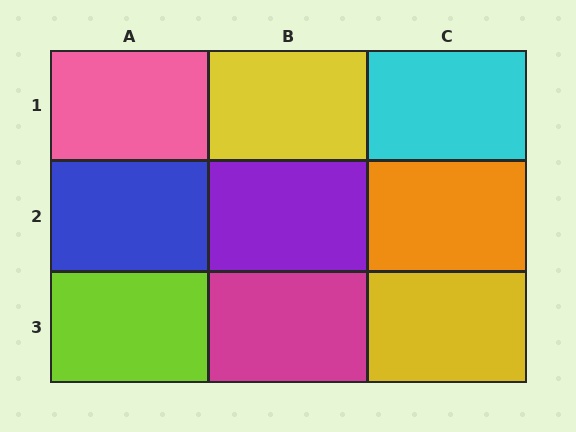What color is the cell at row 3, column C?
Yellow.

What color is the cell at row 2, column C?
Orange.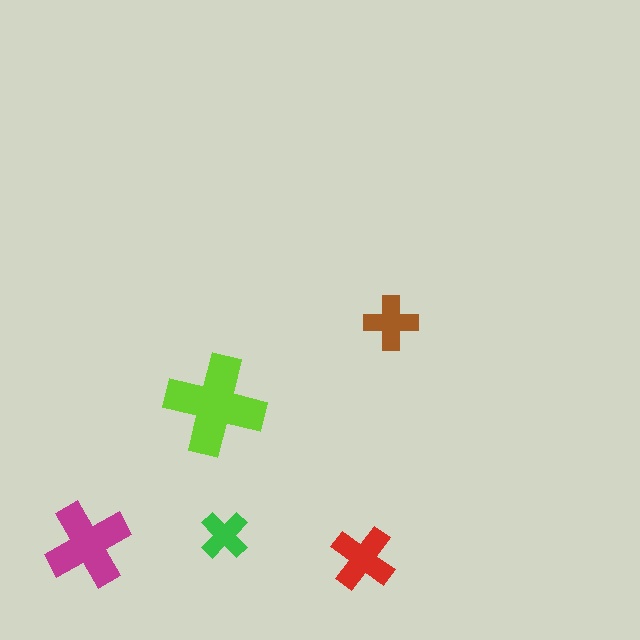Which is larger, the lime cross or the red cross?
The lime one.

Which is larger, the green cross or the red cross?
The red one.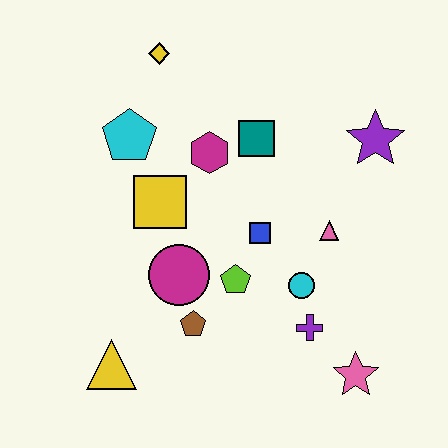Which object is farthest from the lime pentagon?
The yellow diamond is farthest from the lime pentagon.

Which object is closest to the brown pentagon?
The magenta circle is closest to the brown pentagon.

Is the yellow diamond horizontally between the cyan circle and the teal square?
No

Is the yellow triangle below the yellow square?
Yes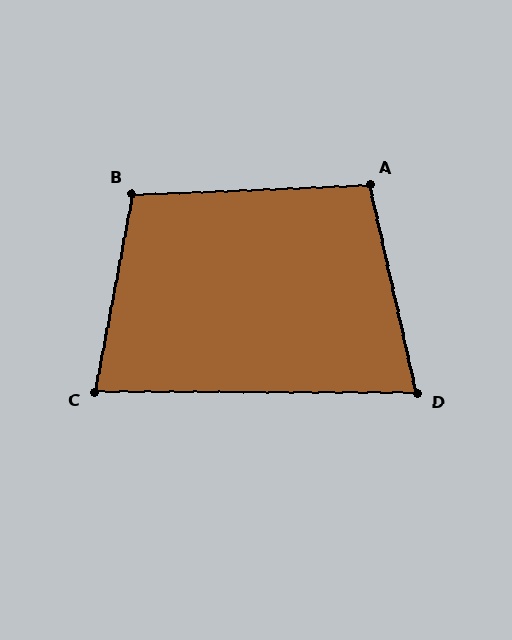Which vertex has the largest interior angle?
B, at approximately 103 degrees.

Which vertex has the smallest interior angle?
D, at approximately 77 degrees.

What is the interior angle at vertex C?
Approximately 80 degrees (acute).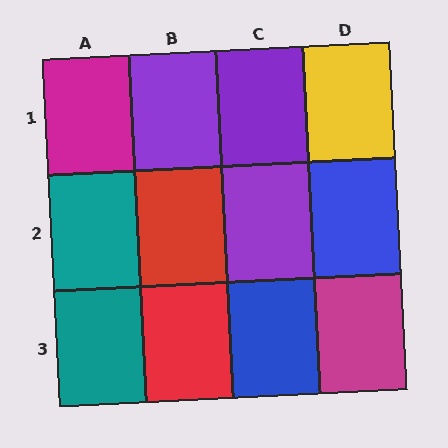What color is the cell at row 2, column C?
Purple.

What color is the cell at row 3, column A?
Teal.